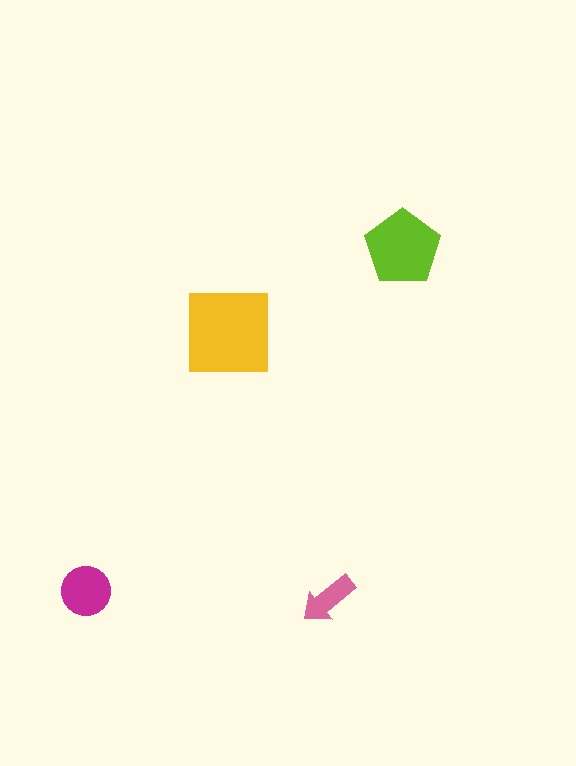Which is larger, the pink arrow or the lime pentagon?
The lime pentagon.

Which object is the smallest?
The pink arrow.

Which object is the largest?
The yellow square.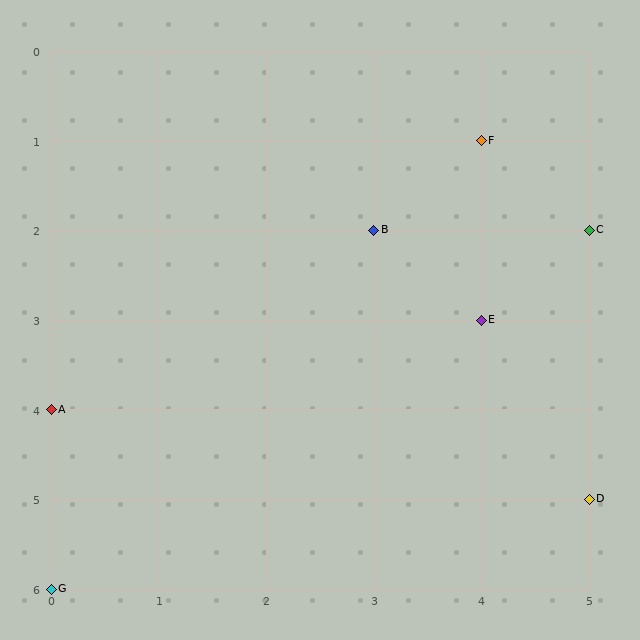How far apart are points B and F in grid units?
Points B and F are 1 column and 1 row apart (about 1.4 grid units diagonally).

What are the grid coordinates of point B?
Point B is at grid coordinates (3, 2).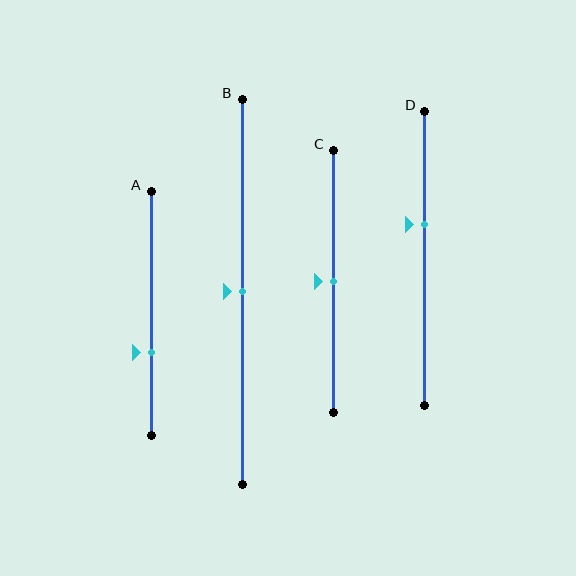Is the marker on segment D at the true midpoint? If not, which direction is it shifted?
No, the marker on segment D is shifted upward by about 11% of the segment length.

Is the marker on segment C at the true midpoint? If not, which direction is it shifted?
Yes, the marker on segment C is at the true midpoint.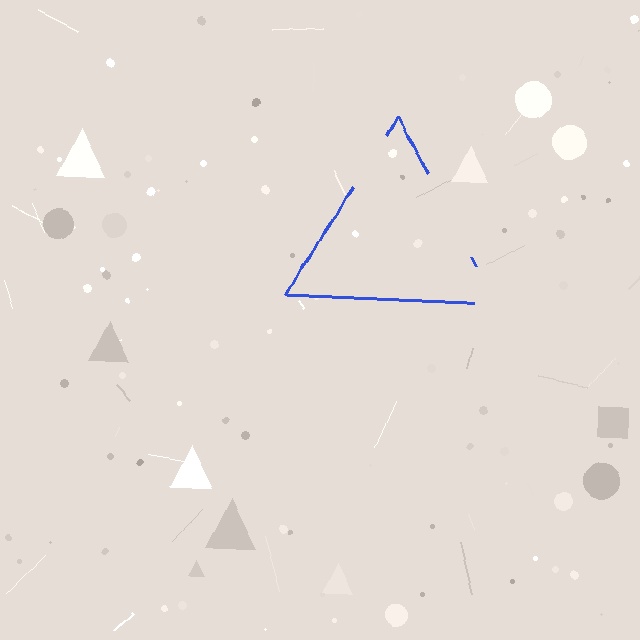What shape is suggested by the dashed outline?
The dashed outline suggests a triangle.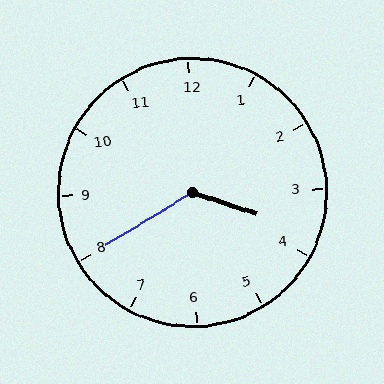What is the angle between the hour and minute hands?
Approximately 130 degrees.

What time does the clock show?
3:40.